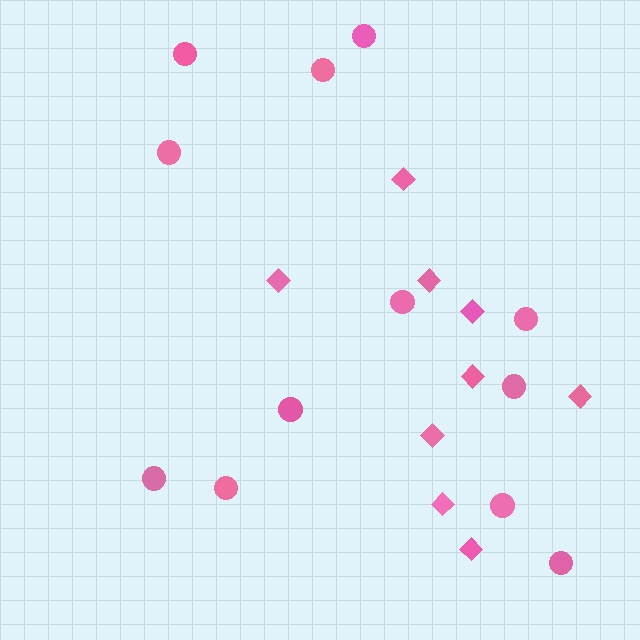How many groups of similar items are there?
There are 2 groups: one group of circles (12) and one group of diamonds (9).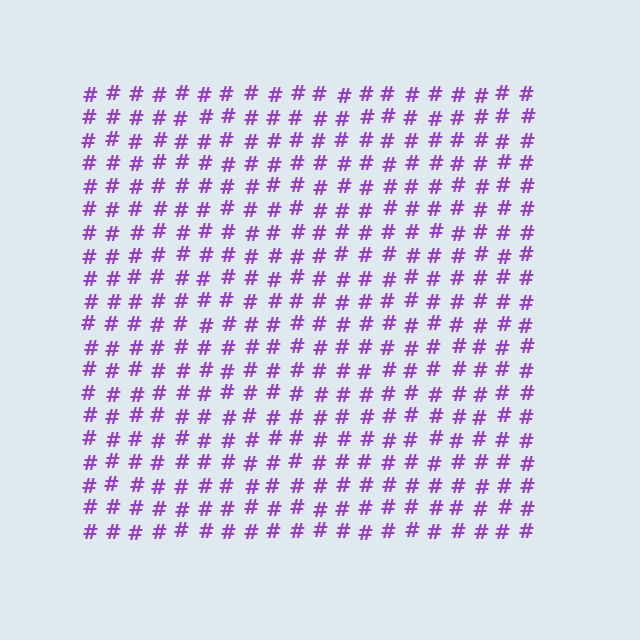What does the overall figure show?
The overall figure shows a square.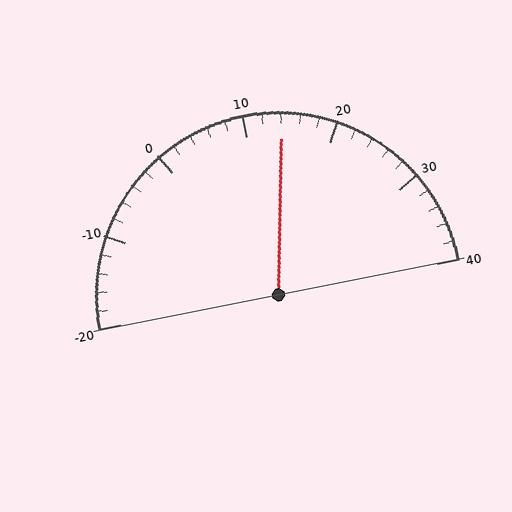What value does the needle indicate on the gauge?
The needle indicates approximately 14.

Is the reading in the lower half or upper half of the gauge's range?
The reading is in the upper half of the range (-20 to 40).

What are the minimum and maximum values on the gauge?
The gauge ranges from -20 to 40.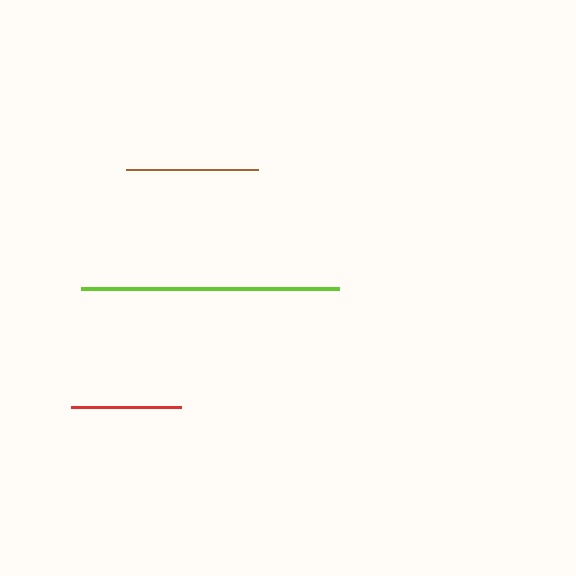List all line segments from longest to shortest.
From longest to shortest: lime, brown, red.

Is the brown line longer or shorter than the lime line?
The lime line is longer than the brown line.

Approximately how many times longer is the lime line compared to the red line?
The lime line is approximately 2.3 times the length of the red line.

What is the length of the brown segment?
The brown segment is approximately 132 pixels long.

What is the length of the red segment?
The red segment is approximately 110 pixels long.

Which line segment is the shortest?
The red line is the shortest at approximately 110 pixels.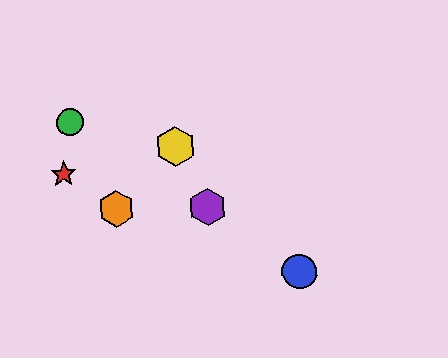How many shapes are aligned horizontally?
2 shapes (the purple hexagon, the orange hexagon) are aligned horizontally.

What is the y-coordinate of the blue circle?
The blue circle is at y≈272.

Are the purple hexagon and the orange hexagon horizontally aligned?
Yes, both are at y≈207.